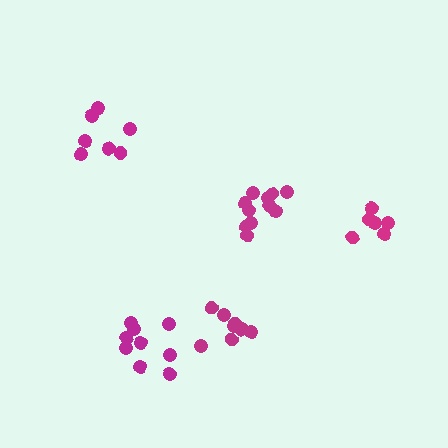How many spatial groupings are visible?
There are 5 spatial groupings.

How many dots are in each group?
Group 1: 8 dots, Group 2: 9 dots, Group 3: 6 dots, Group 4: 7 dots, Group 5: 12 dots (42 total).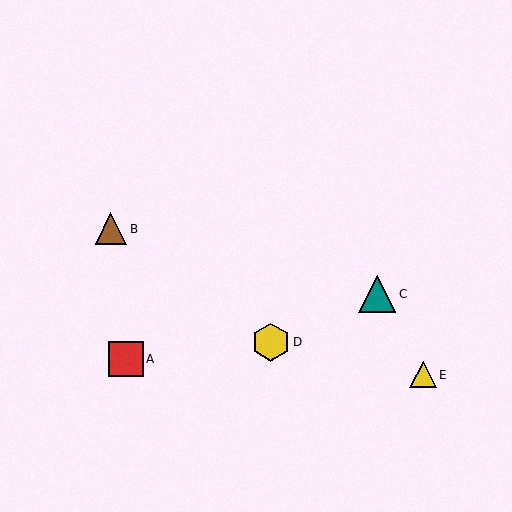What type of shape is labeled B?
Shape B is a brown triangle.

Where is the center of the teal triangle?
The center of the teal triangle is at (377, 294).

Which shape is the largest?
The yellow hexagon (labeled D) is the largest.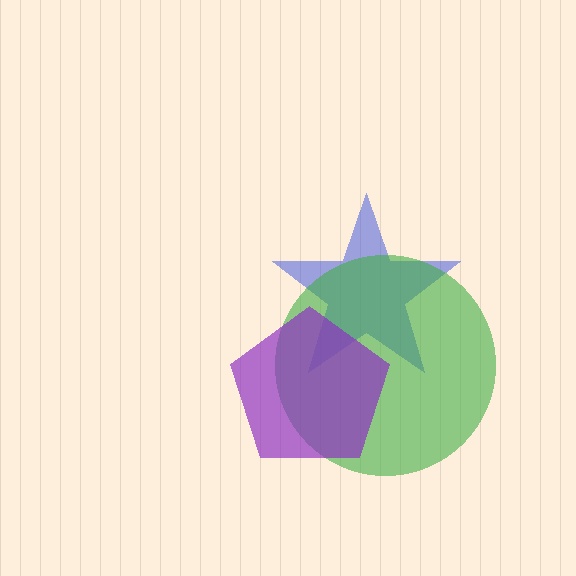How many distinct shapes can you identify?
There are 3 distinct shapes: a blue star, a green circle, a purple pentagon.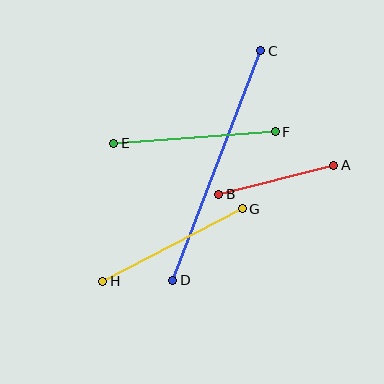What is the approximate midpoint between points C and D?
The midpoint is at approximately (217, 165) pixels.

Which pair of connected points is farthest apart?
Points C and D are farthest apart.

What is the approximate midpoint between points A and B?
The midpoint is at approximately (276, 180) pixels.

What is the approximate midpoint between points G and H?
The midpoint is at approximately (173, 245) pixels.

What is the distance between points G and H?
The distance is approximately 157 pixels.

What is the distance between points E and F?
The distance is approximately 162 pixels.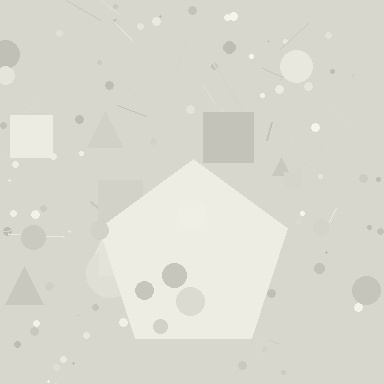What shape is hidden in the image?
A pentagon is hidden in the image.